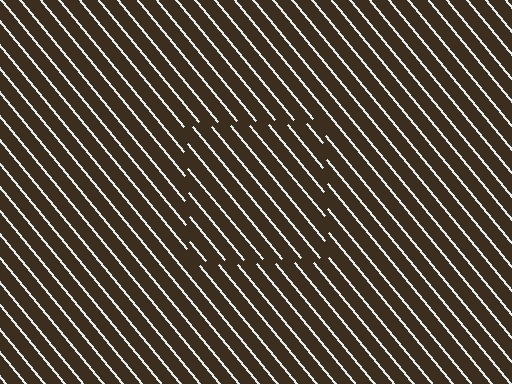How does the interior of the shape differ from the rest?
The interior of the shape contains the same grating, shifted by half a period — the contour is defined by the phase discontinuity where line-ends from the inner and outer gratings abut.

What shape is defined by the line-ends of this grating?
An illusory square. The interior of the shape contains the same grating, shifted by half a period — the contour is defined by the phase discontinuity where line-ends from the inner and outer gratings abut.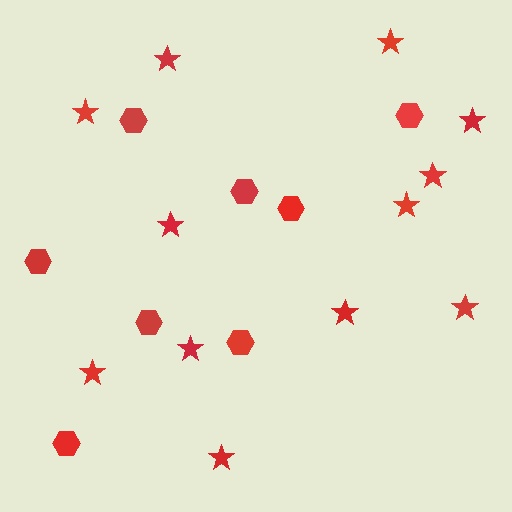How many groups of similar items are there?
There are 2 groups: one group of stars (12) and one group of hexagons (8).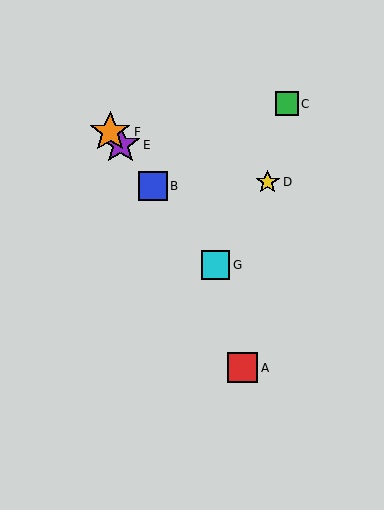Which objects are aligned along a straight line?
Objects B, E, F, G are aligned along a straight line.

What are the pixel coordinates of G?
Object G is at (215, 265).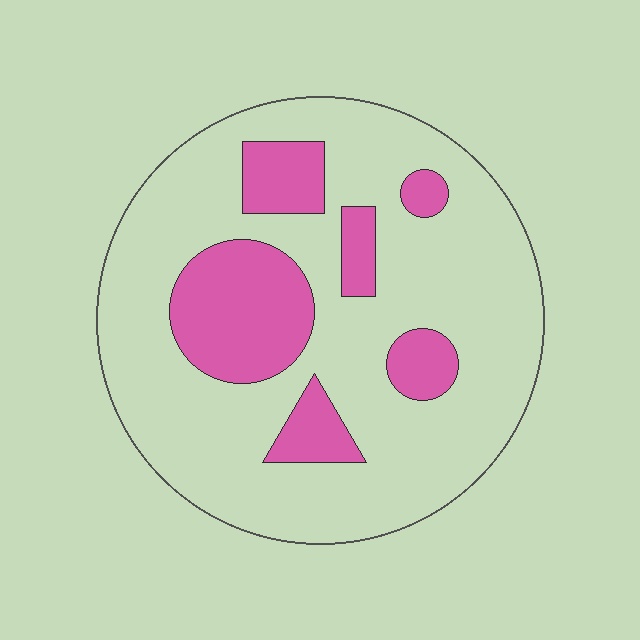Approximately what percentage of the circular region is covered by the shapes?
Approximately 25%.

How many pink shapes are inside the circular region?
6.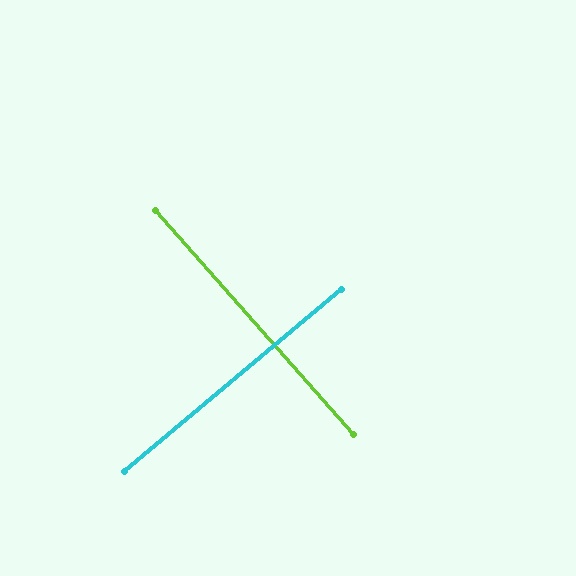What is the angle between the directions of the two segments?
Approximately 89 degrees.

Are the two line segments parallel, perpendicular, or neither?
Perpendicular — they meet at approximately 89°.